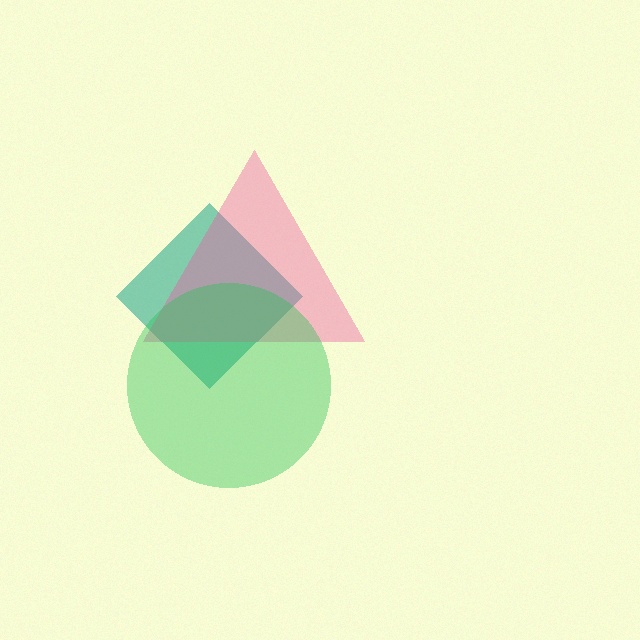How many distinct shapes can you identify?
There are 3 distinct shapes: a teal diamond, a pink triangle, a green circle.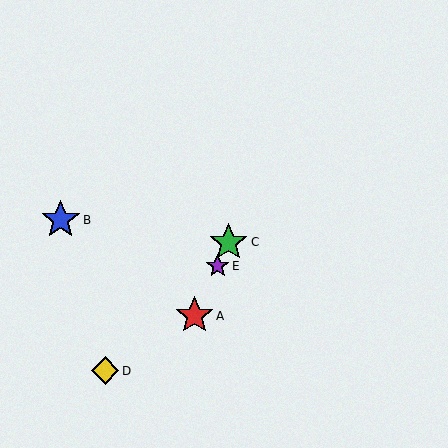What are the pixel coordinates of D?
Object D is at (105, 371).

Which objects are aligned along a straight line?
Objects A, C, E are aligned along a straight line.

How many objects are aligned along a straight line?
3 objects (A, C, E) are aligned along a straight line.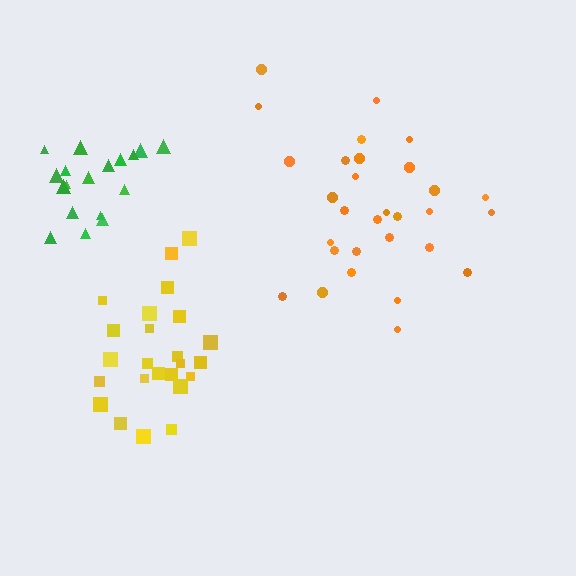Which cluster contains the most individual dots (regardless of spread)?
Orange (30).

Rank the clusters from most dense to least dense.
green, yellow, orange.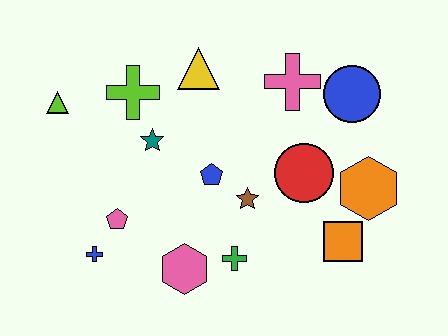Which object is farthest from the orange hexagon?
The lime triangle is farthest from the orange hexagon.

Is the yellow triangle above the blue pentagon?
Yes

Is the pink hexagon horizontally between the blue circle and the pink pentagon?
Yes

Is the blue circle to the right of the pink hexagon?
Yes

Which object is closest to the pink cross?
The blue circle is closest to the pink cross.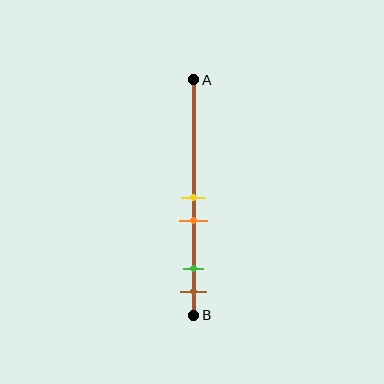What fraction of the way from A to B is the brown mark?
The brown mark is approximately 90% (0.9) of the way from A to B.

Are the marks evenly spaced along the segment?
No, the marks are not evenly spaced.